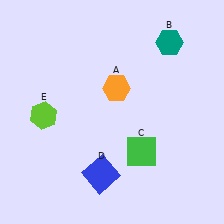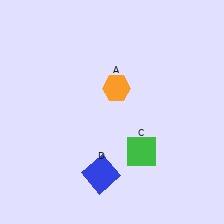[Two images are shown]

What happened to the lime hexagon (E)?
The lime hexagon (E) was removed in Image 2. It was in the bottom-left area of Image 1.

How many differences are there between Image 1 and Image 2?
There are 2 differences between the two images.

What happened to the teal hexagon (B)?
The teal hexagon (B) was removed in Image 2. It was in the top-right area of Image 1.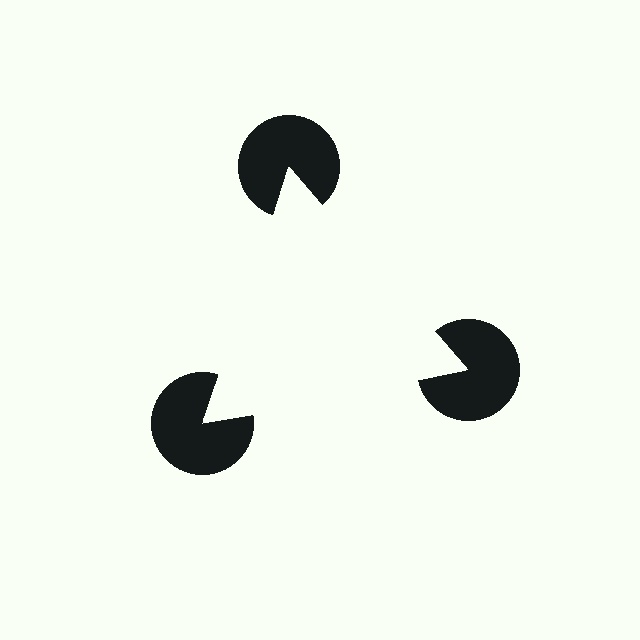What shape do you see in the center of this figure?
An illusory triangle — its edges are inferred from the aligned wedge cuts in the pac-man discs, not physically drawn.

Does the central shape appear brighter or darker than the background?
It typically appears slightly brighter than the background, even though no actual brightness change is drawn.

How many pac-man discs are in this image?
There are 3 — one at each vertex of the illusory triangle.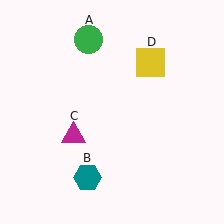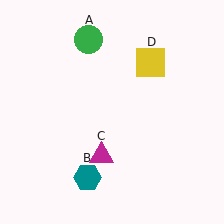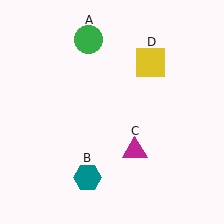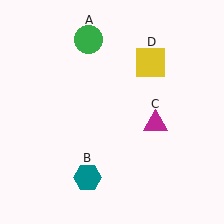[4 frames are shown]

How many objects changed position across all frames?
1 object changed position: magenta triangle (object C).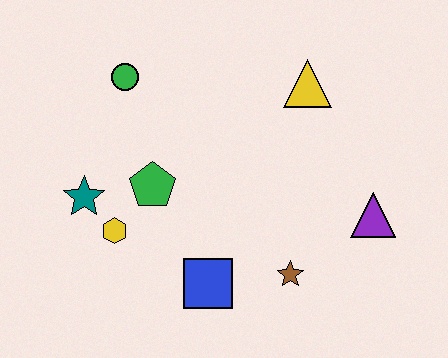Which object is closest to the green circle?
The green pentagon is closest to the green circle.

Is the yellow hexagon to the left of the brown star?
Yes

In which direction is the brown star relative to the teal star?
The brown star is to the right of the teal star.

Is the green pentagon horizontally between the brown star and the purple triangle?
No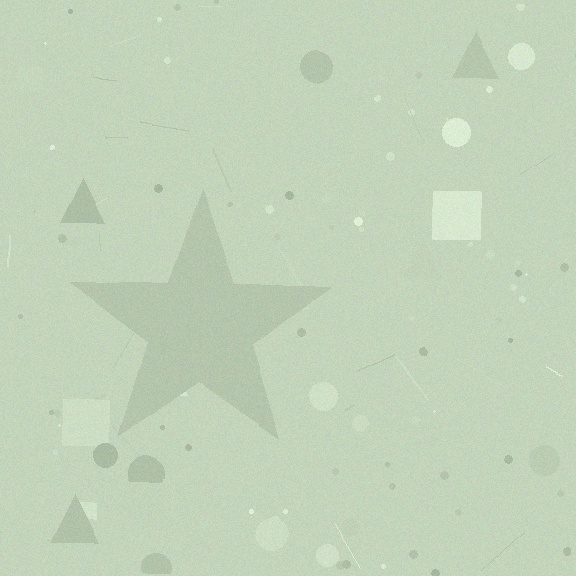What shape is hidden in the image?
A star is hidden in the image.